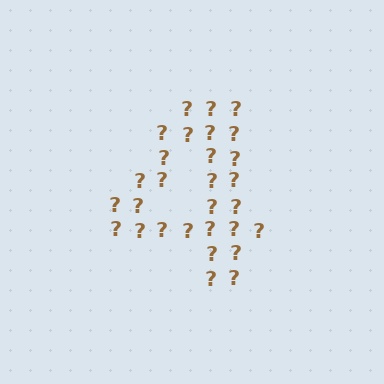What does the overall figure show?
The overall figure shows the digit 4.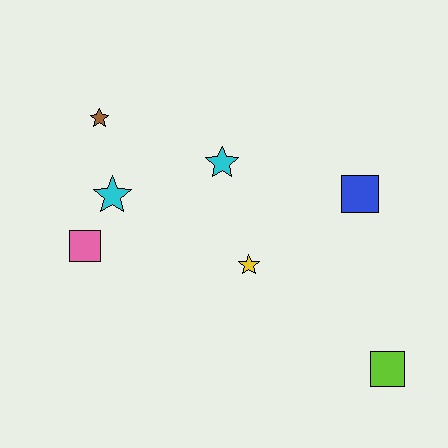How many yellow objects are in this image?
There is 1 yellow object.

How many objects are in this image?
There are 7 objects.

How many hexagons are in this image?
There are no hexagons.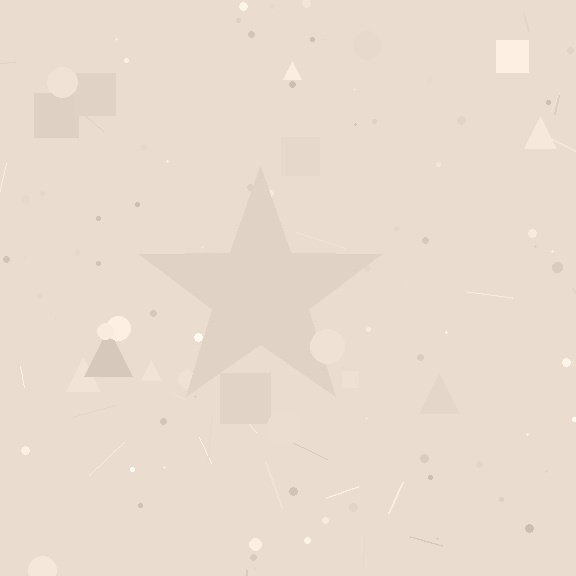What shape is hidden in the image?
A star is hidden in the image.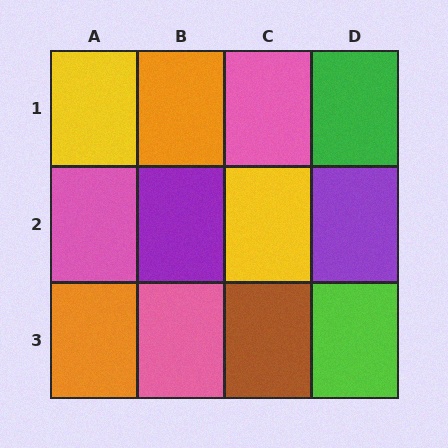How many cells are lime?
1 cell is lime.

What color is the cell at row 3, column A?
Orange.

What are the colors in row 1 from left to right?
Yellow, orange, pink, green.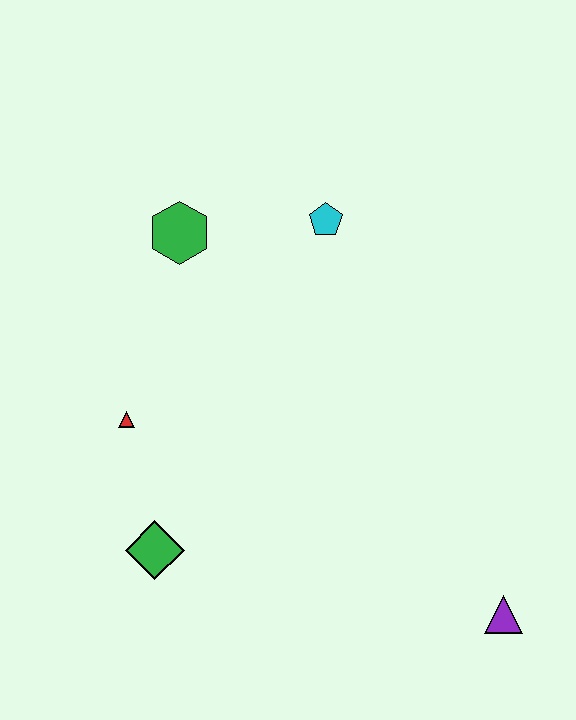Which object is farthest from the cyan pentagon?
The purple triangle is farthest from the cyan pentagon.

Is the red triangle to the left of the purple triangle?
Yes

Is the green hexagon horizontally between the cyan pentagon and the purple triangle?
No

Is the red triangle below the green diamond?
No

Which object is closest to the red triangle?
The green diamond is closest to the red triangle.